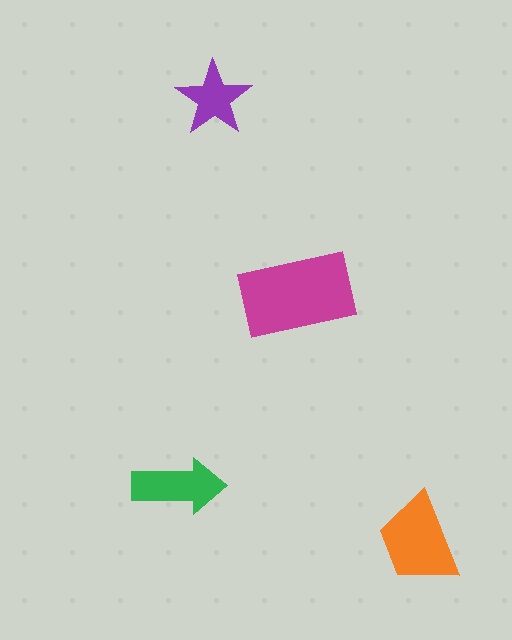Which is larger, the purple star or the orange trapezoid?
The orange trapezoid.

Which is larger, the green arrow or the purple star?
The green arrow.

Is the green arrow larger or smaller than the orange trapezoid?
Smaller.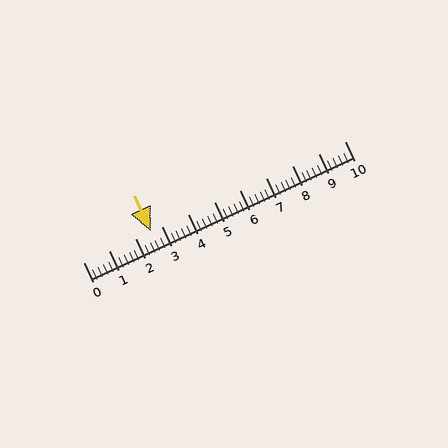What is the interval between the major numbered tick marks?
The major tick marks are spaced 1 units apart.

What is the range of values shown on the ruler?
The ruler shows values from 0 to 10.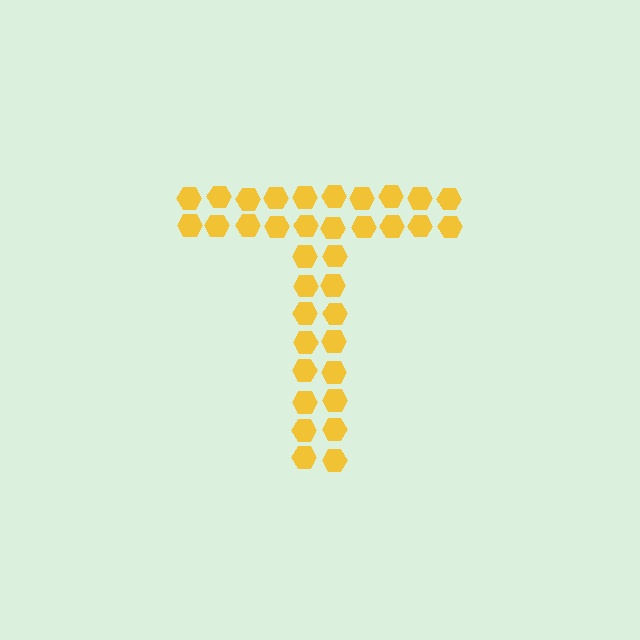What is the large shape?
The large shape is the letter T.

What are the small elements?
The small elements are hexagons.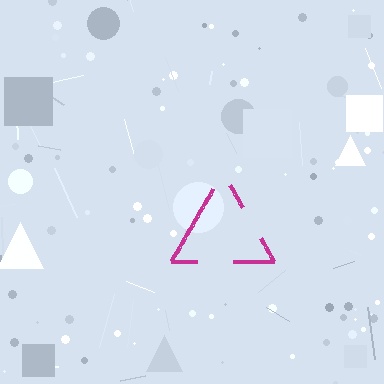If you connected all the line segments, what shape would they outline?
They would outline a triangle.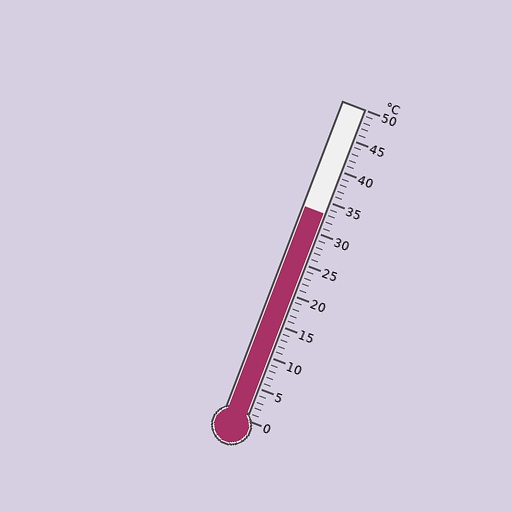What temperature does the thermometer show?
The thermometer shows approximately 33°C.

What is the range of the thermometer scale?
The thermometer scale ranges from 0°C to 50°C.